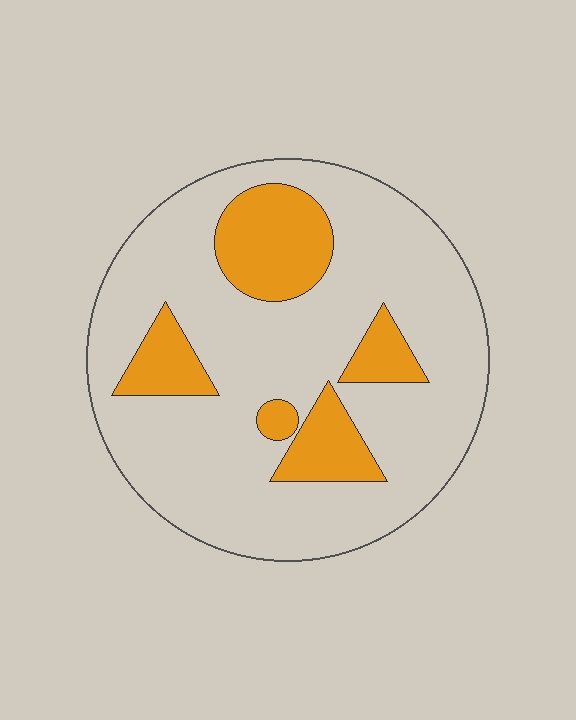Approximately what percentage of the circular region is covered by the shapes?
Approximately 20%.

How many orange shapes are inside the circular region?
5.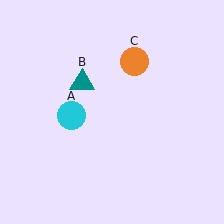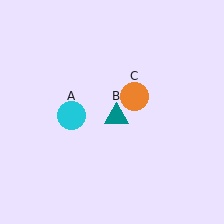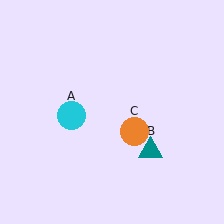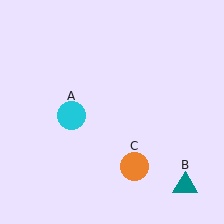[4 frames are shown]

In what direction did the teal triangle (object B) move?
The teal triangle (object B) moved down and to the right.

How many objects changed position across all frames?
2 objects changed position: teal triangle (object B), orange circle (object C).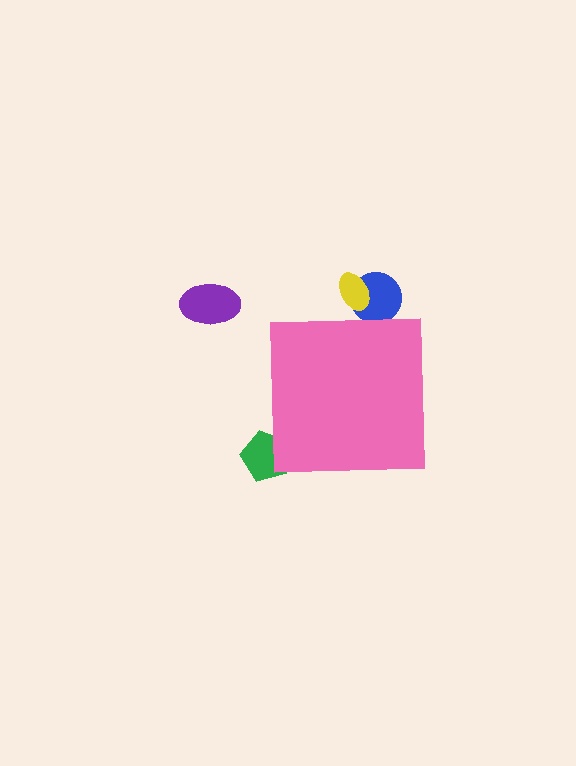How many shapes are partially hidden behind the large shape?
3 shapes are partially hidden.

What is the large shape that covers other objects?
A pink square.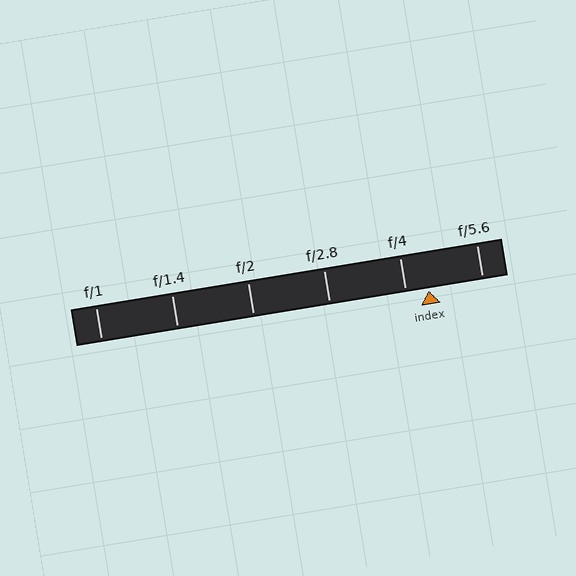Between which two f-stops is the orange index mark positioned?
The index mark is between f/4 and f/5.6.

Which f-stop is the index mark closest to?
The index mark is closest to f/4.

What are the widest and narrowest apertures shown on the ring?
The widest aperture shown is f/1 and the narrowest is f/5.6.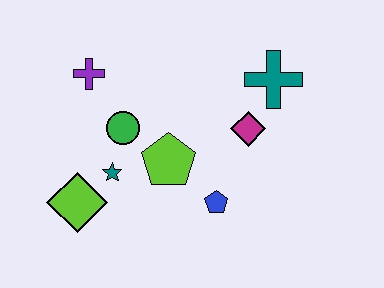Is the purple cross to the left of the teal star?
Yes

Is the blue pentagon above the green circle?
No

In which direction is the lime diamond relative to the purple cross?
The lime diamond is below the purple cross.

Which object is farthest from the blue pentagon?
The purple cross is farthest from the blue pentagon.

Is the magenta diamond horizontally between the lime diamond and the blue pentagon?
No